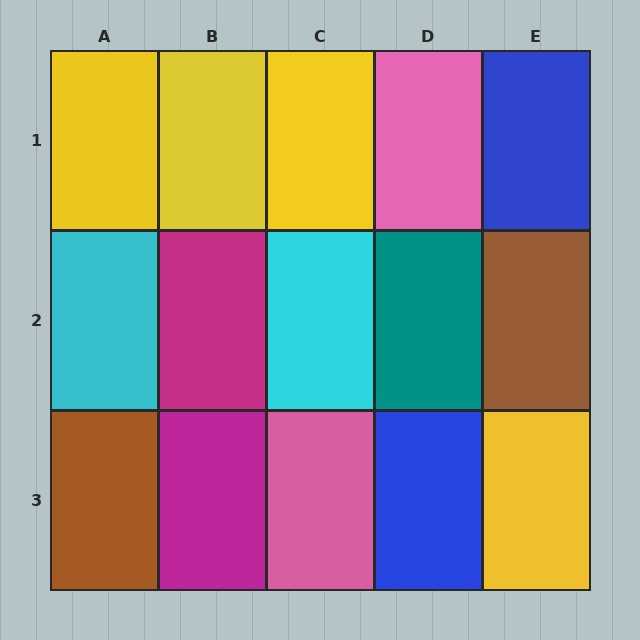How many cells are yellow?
4 cells are yellow.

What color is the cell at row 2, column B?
Magenta.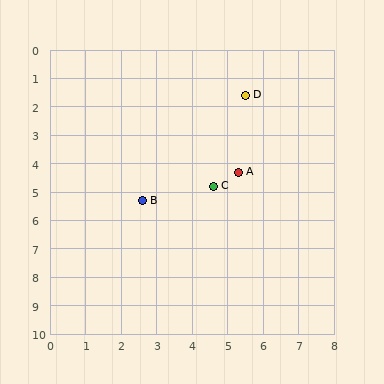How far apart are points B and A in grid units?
Points B and A are about 2.9 grid units apart.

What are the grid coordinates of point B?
Point B is at approximately (2.6, 5.3).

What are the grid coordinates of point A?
Point A is at approximately (5.3, 4.3).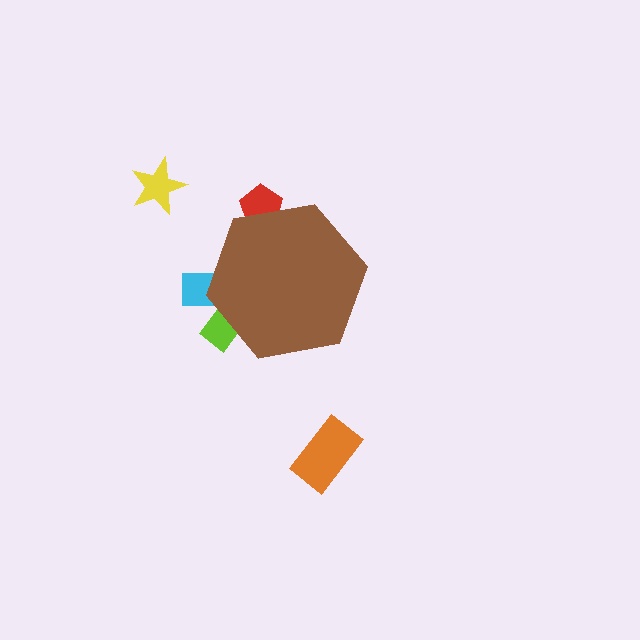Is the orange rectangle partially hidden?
No, the orange rectangle is fully visible.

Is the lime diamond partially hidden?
Yes, the lime diamond is partially hidden behind the brown hexagon.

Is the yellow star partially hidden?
No, the yellow star is fully visible.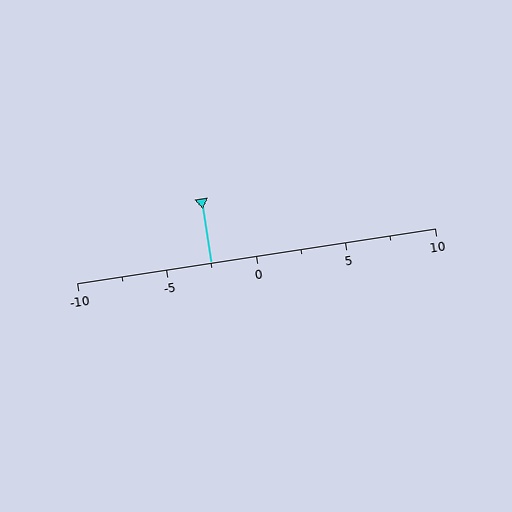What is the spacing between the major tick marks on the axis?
The major ticks are spaced 5 apart.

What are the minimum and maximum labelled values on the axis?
The axis runs from -10 to 10.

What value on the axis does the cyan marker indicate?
The marker indicates approximately -2.5.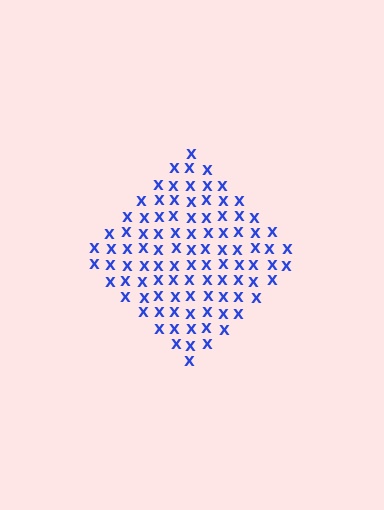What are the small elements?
The small elements are letter X's.